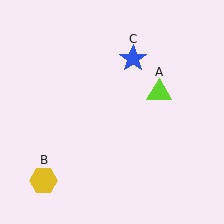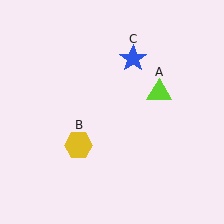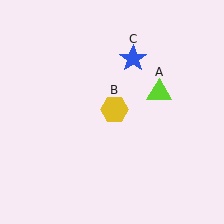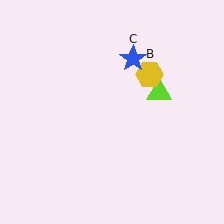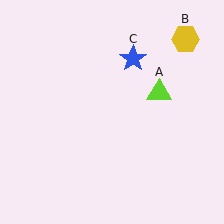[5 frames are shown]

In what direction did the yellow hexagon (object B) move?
The yellow hexagon (object B) moved up and to the right.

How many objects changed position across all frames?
1 object changed position: yellow hexagon (object B).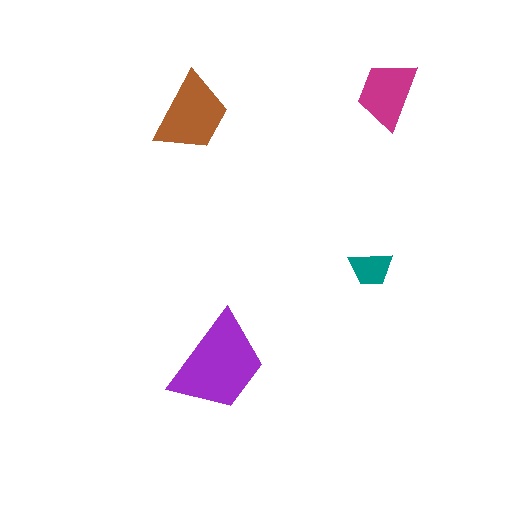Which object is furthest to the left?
The brown trapezoid is leftmost.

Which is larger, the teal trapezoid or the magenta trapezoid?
The magenta one.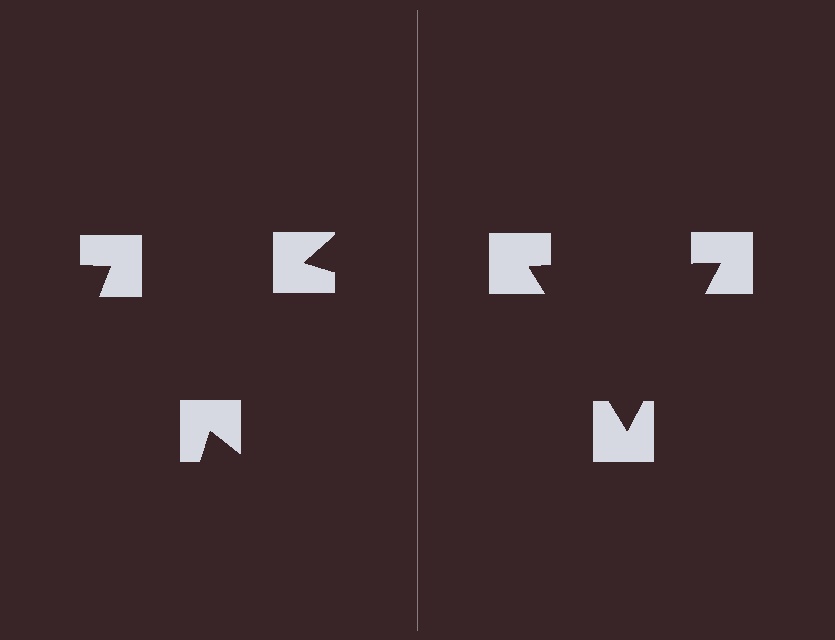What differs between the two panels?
The notched squares are positioned identically on both sides; only the wedge orientations differ. On the right they align to a triangle; on the left they are misaligned.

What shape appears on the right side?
An illusory triangle.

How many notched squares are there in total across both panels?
6 — 3 on each side.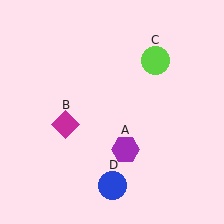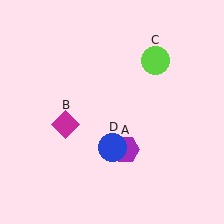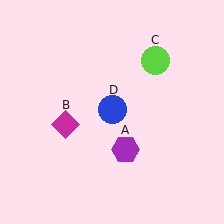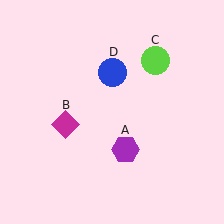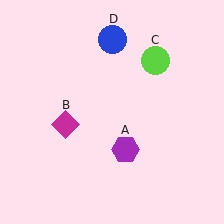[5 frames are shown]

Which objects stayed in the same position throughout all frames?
Purple hexagon (object A) and magenta diamond (object B) and lime circle (object C) remained stationary.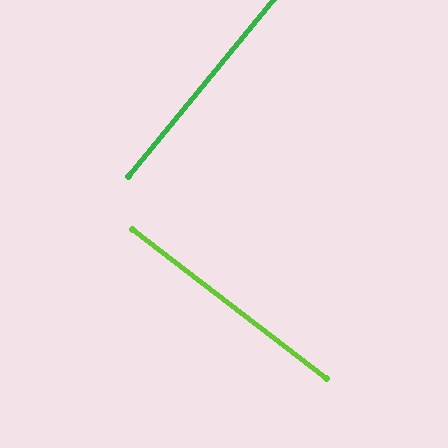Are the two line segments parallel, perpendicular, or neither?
Perpendicular — they meet at approximately 88°.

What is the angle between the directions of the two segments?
Approximately 88 degrees.